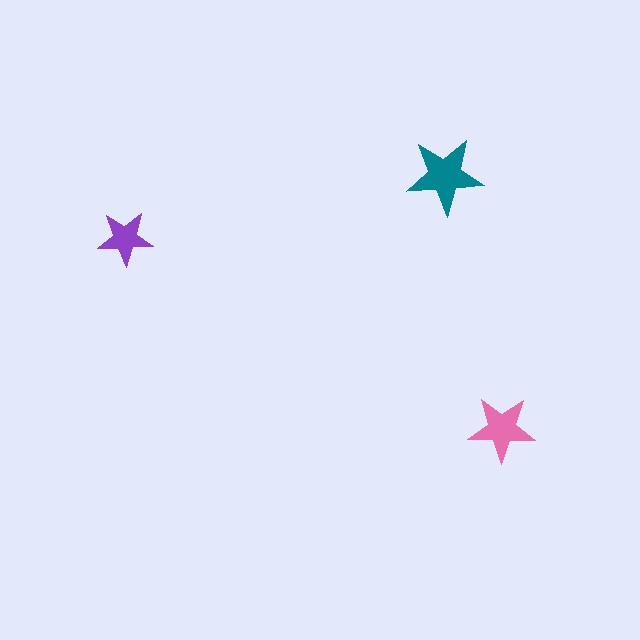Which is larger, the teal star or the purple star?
The teal one.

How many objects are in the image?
There are 3 objects in the image.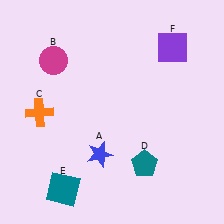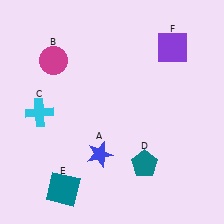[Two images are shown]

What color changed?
The cross (C) changed from orange in Image 1 to cyan in Image 2.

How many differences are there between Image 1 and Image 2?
There is 1 difference between the two images.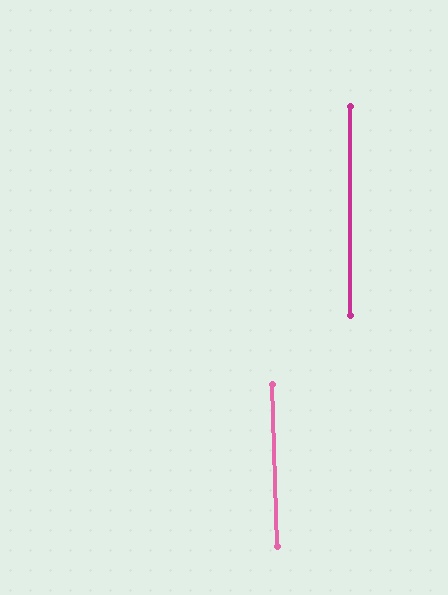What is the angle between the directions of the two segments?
Approximately 2 degrees.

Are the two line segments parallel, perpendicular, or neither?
Parallel — their directions differ by only 1.6°.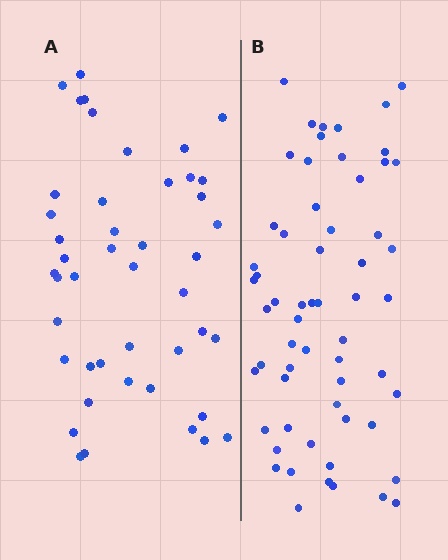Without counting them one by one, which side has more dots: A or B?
Region B (the right region) has more dots.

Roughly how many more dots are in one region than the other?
Region B has approximately 15 more dots than region A.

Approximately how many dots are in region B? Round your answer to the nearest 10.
About 60 dots.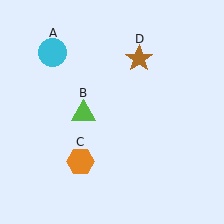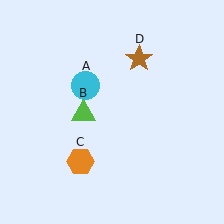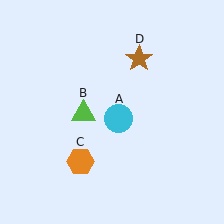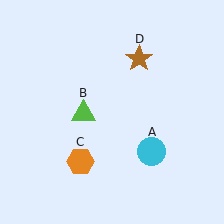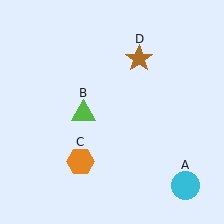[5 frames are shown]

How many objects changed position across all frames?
1 object changed position: cyan circle (object A).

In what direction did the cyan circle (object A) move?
The cyan circle (object A) moved down and to the right.